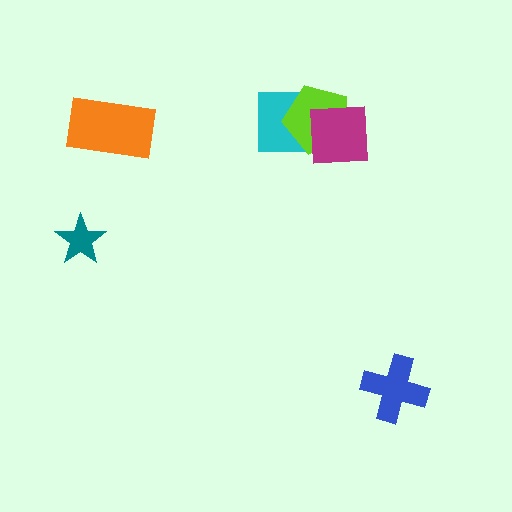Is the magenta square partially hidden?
No, no other shape covers it.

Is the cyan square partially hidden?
Yes, it is partially covered by another shape.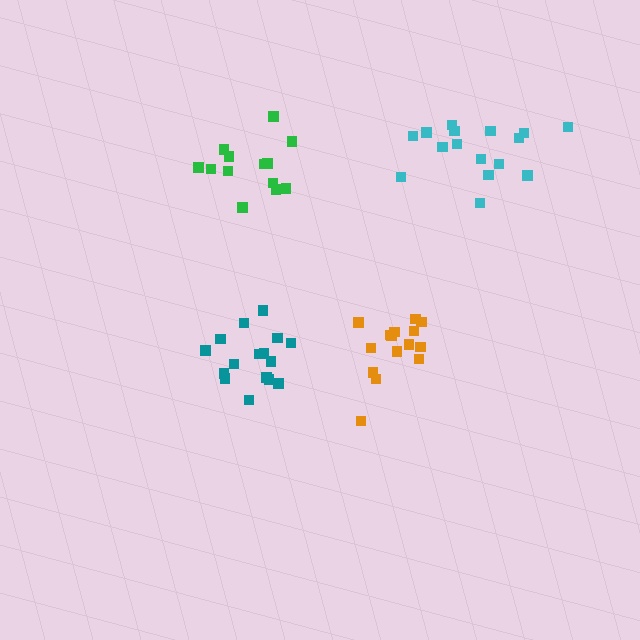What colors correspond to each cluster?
The clusters are colored: cyan, teal, orange, green.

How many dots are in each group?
Group 1: 16 dots, Group 2: 17 dots, Group 3: 15 dots, Group 4: 13 dots (61 total).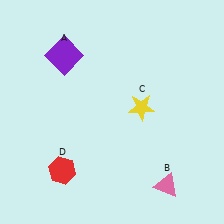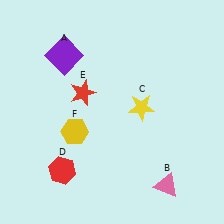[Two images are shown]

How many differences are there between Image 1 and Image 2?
There are 2 differences between the two images.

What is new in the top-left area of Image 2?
A red star (E) was added in the top-left area of Image 2.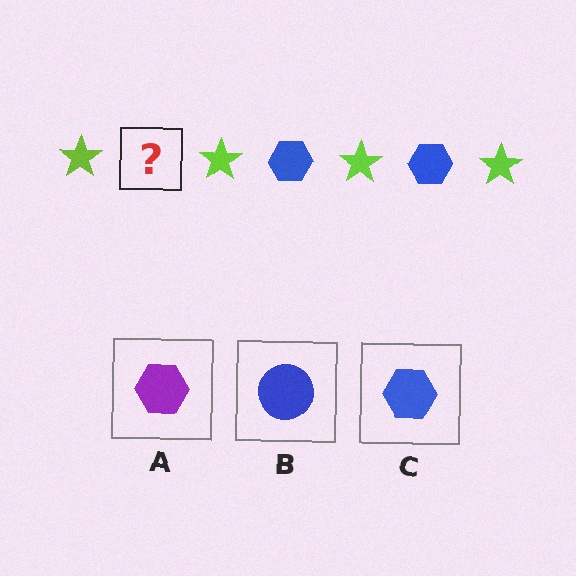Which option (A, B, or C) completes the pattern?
C.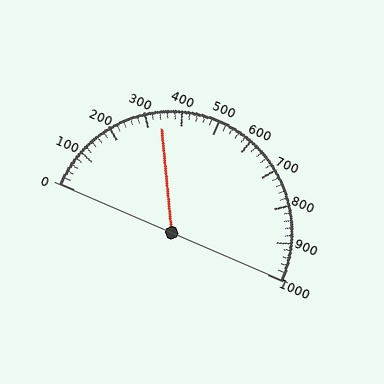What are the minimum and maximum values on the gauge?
The gauge ranges from 0 to 1000.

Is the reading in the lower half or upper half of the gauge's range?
The reading is in the lower half of the range (0 to 1000).